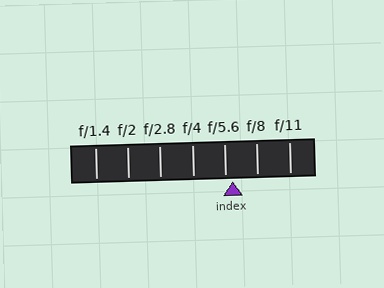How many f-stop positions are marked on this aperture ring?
There are 7 f-stop positions marked.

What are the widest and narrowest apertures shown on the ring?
The widest aperture shown is f/1.4 and the narrowest is f/11.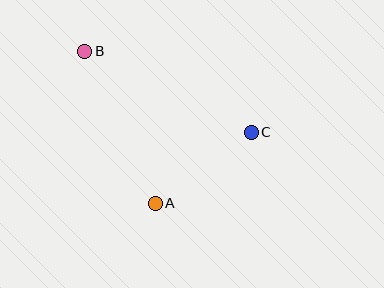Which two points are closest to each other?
Points A and C are closest to each other.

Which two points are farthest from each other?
Points B and C are farthest from each other.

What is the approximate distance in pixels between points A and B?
The distance between A and B is approximately 168 pixels.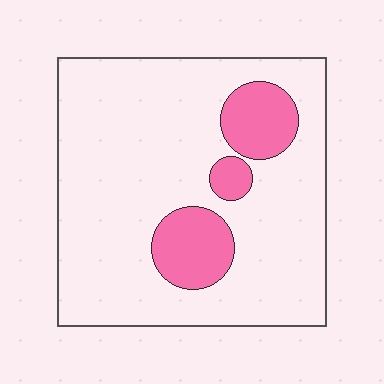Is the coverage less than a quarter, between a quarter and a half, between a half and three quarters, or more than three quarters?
Less than a quarter.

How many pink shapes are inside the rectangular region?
3.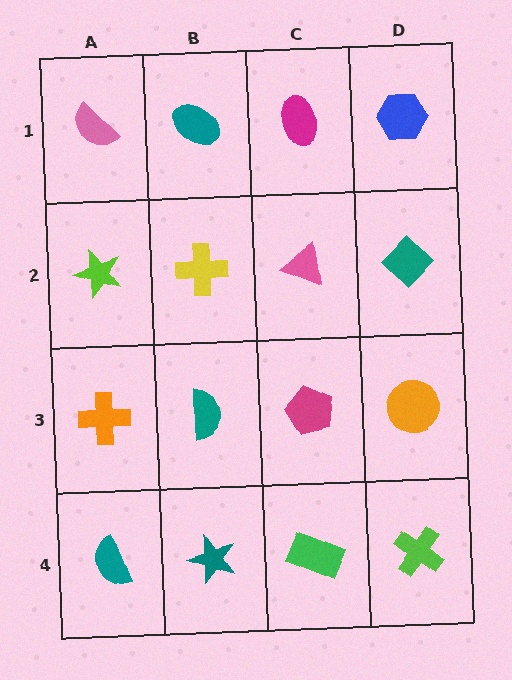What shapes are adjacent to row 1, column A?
A lime star (row 2, column A), a teal ellipse (row 1, column B).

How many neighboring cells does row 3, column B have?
4.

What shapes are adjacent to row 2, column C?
A magenta ellipse (row 1, column C), a magenta pentagon (row 3, column C), a yellow cross (row 2, column B), a teal diamond (row 2, column D).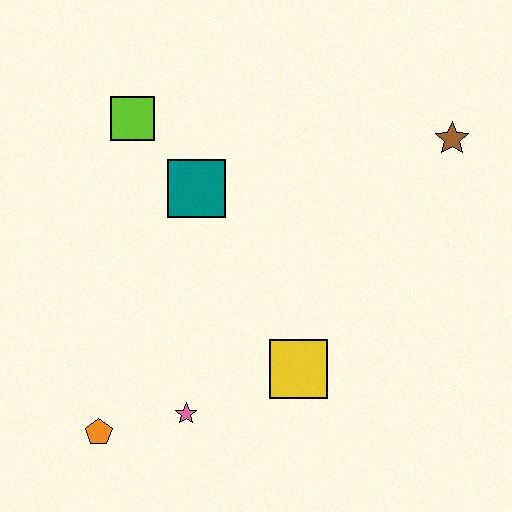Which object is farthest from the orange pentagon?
The brown star is farthest from the orange pentagon.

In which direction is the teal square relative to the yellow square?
The teal square is above the yellow square.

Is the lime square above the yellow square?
Yes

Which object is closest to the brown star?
The teal square is closest to the brown star.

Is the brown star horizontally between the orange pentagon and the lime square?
No